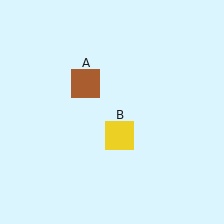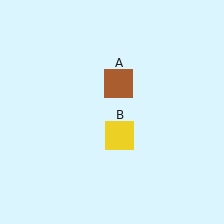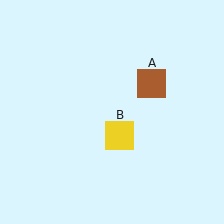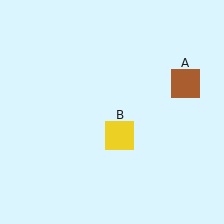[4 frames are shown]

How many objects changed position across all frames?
1 object changed position: brown square (object A).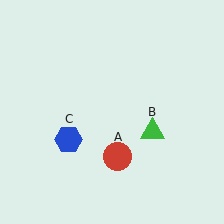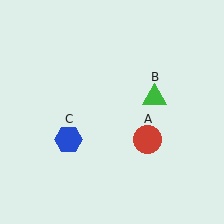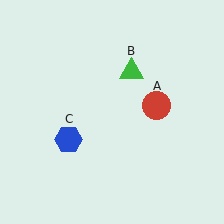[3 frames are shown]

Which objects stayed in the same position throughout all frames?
Blue hexagon (object C) remained stationary.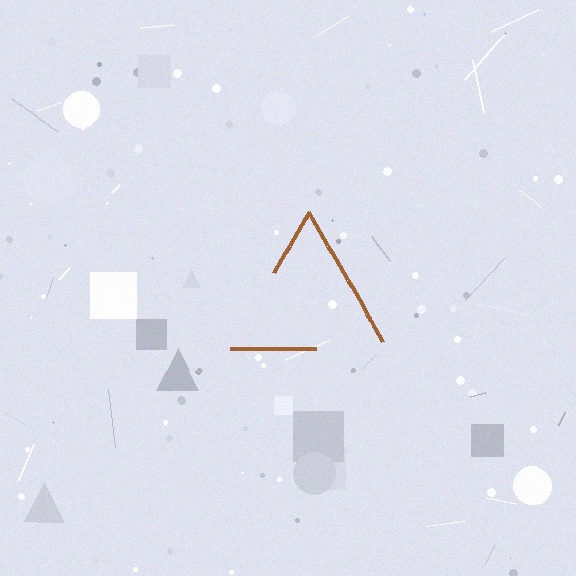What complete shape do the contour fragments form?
The contour fragments form a triangle.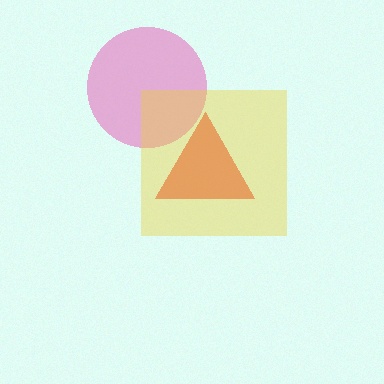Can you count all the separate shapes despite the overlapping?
Yes, there are 3 separate shapes.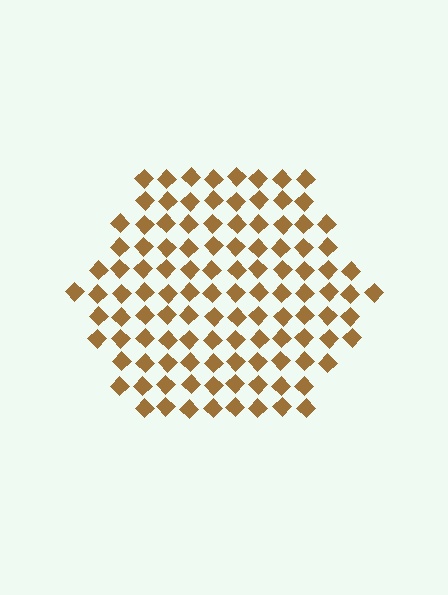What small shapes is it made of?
It is made of small diamonds.